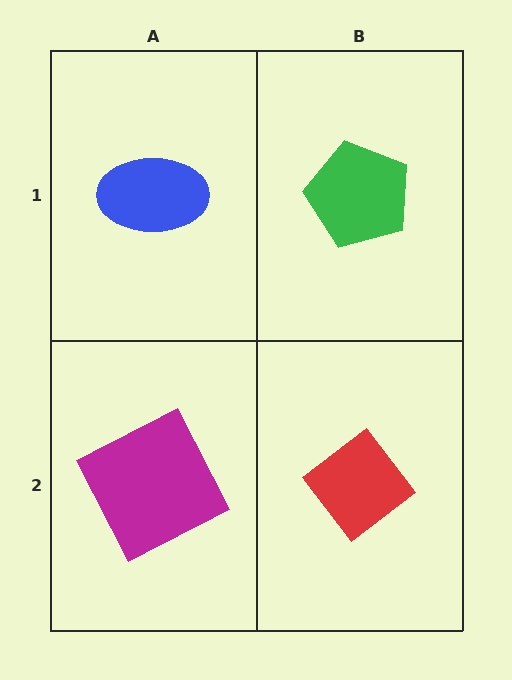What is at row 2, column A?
A magenta square.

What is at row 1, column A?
A blue ellipse.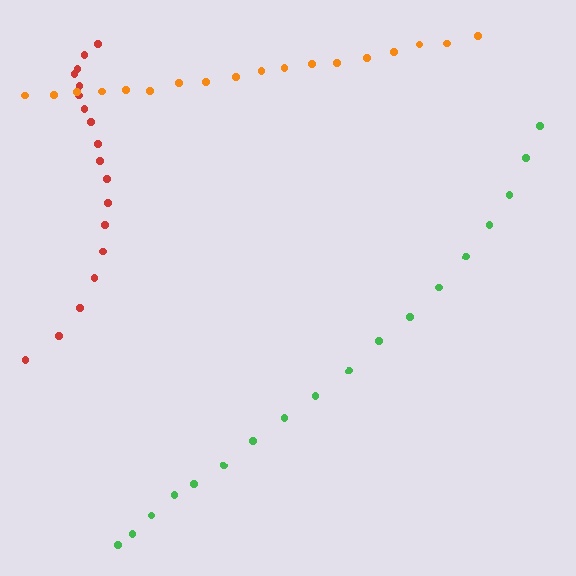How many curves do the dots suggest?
There are 3 distinct paths.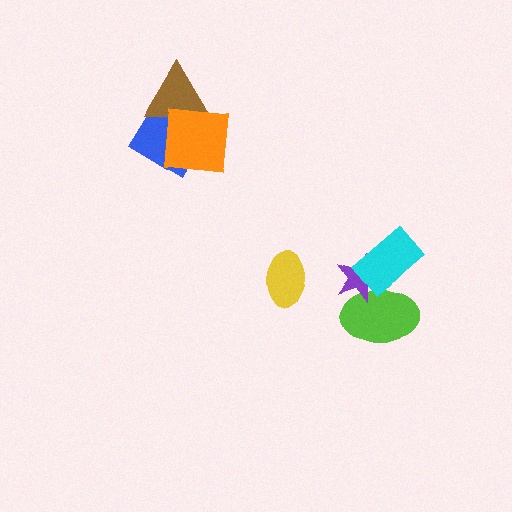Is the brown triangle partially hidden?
Yes, it is partially covered by another shape.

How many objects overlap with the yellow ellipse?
0 objects overlap with the yellow ellipse.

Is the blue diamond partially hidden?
Yes, it is partially covered by another shape.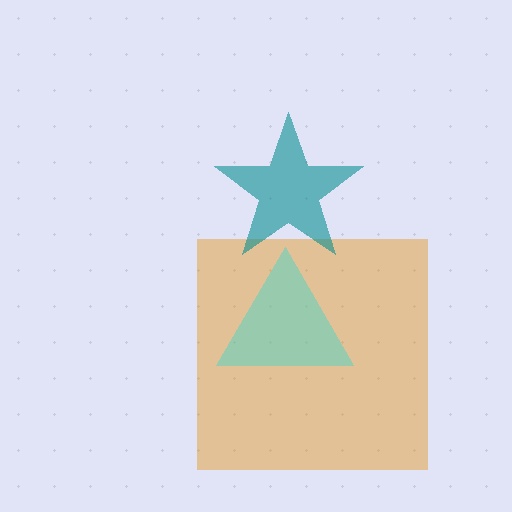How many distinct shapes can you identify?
There are 3 distinct shapes: an orange square, a teal star, a cyan triangle.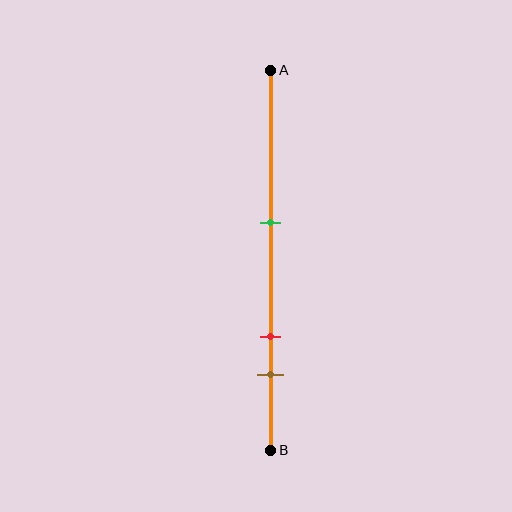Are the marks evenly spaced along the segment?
No, the marks are not evenly spaced.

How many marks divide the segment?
There are 3 marks dividing the segment.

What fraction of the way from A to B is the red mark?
The red mark is approximately 70% (0.7) of the way from A to B.